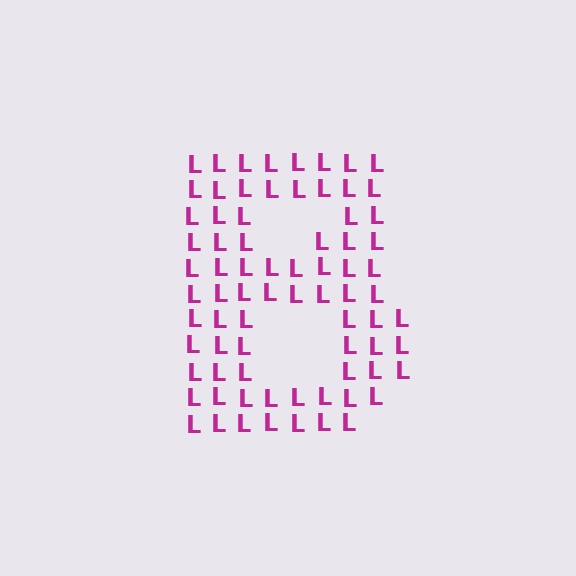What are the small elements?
The small elements are letter L's.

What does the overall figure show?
The overall figure shows the letter B.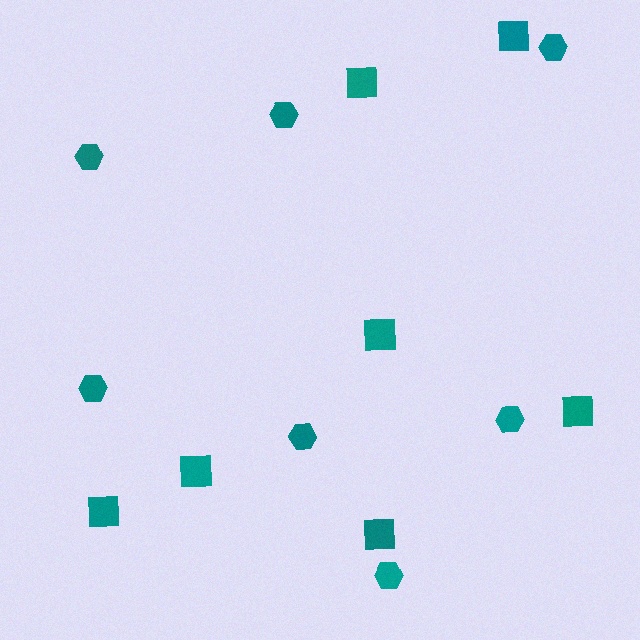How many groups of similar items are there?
There are 2 groups: one group of hexagons (7) and one group of squares (7).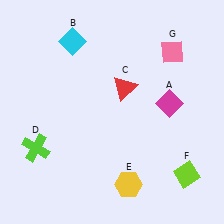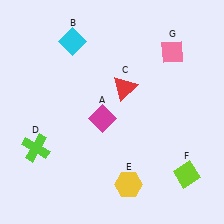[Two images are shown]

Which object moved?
The magenta diamond (A) moved left.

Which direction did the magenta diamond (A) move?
The magenta diamond (A) moved left.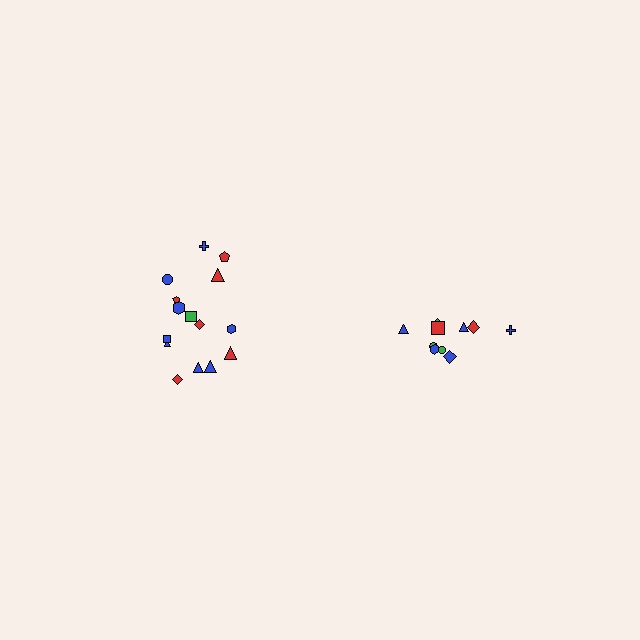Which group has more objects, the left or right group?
The left group.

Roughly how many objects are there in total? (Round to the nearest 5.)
Roughly 25 objects in total.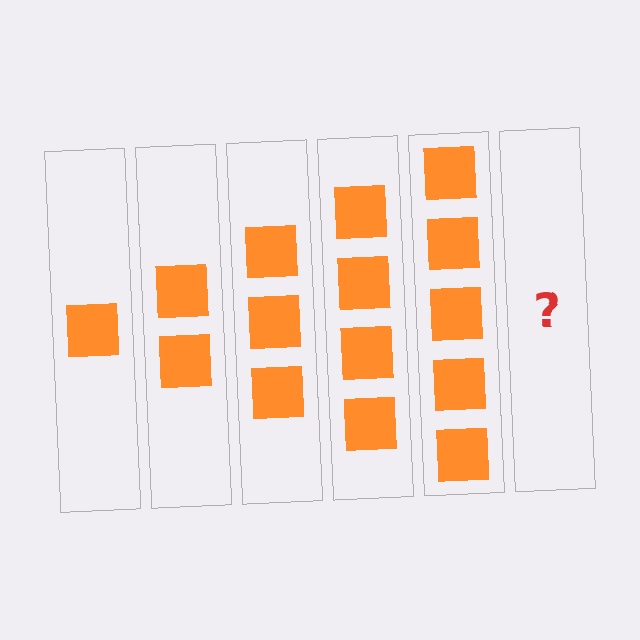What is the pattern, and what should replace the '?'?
The pattern is that each step adds one more square. The '?' should be 6 squares.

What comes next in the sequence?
The next element should be 6 squares.